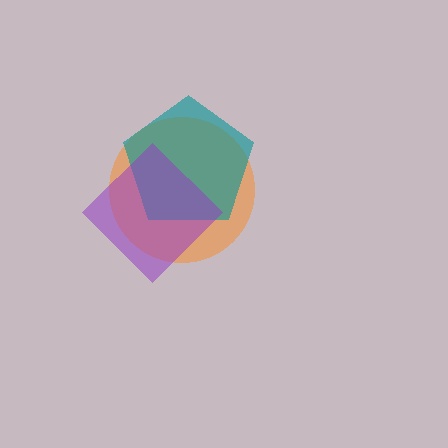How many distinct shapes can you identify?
There are 3 distinct shapes: an orange circle, a teal pentagon, a purple diamond.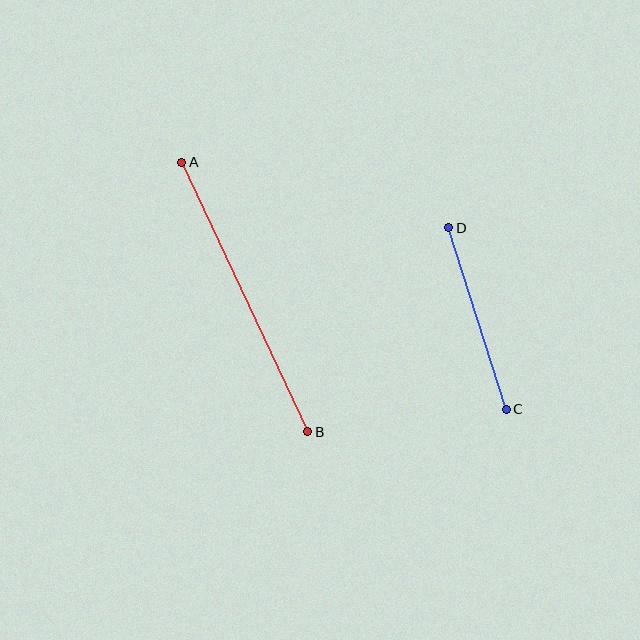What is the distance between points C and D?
The distance is approximately 190 pixels.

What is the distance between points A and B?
The distance is approximately 297 pixels.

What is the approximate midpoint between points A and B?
The midpoint is at approximately (245, 297) pixels.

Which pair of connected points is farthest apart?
Points A and B are farthest apart.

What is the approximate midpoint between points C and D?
The midpoint is at approximately (478, 319) pixels.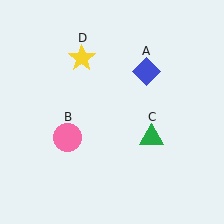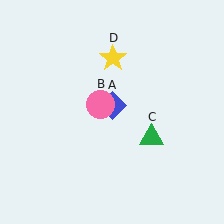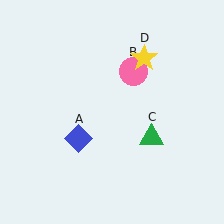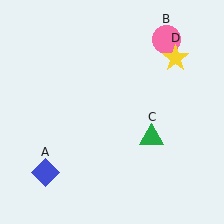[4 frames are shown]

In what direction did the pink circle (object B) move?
The pink circle (object B) moved up and to the right.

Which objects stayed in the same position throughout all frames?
Green triangle (object C) remained stationary.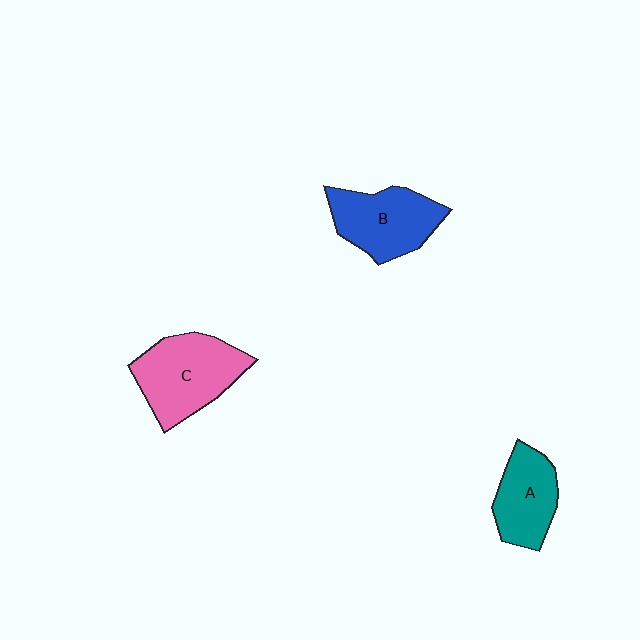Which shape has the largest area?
Shape C (pink).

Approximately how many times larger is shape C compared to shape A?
Approximately 1.4 times.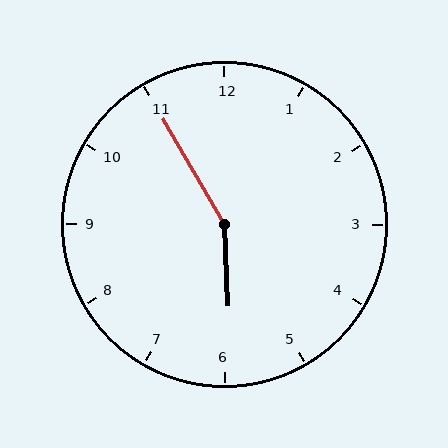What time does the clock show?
5:55.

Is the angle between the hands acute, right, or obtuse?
It is obtuse.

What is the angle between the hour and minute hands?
Approximately 152 degrees.